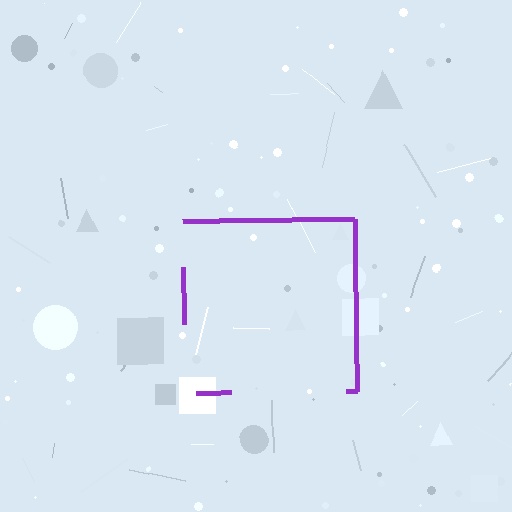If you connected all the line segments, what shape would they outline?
They would outline a square.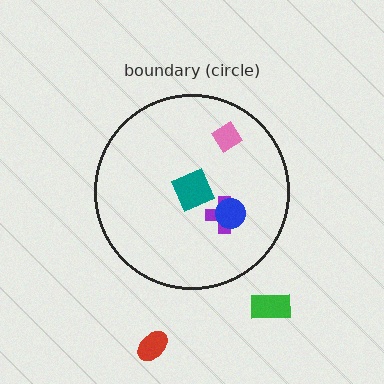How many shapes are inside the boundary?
4 inside, 2 outside.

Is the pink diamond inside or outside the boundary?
Inside.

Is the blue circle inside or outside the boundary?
Inside.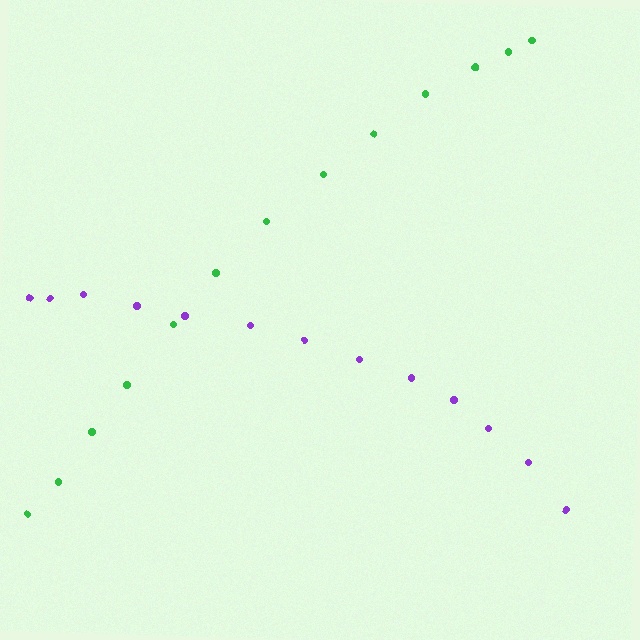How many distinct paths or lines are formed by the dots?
There are 2 distinct paths.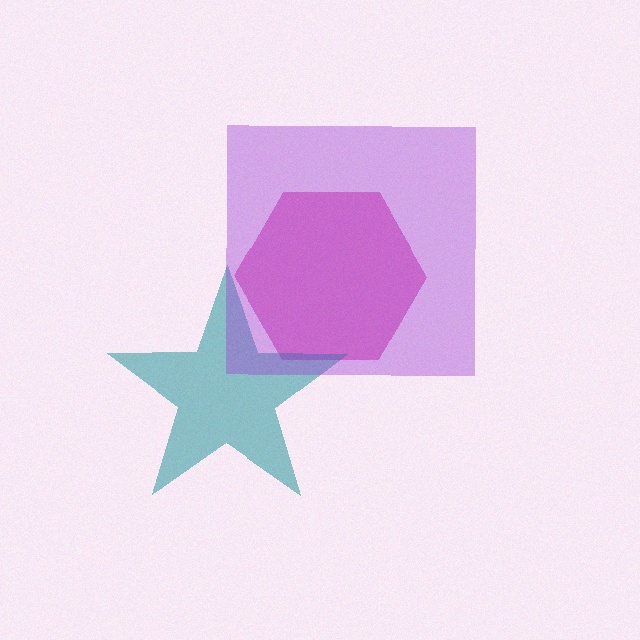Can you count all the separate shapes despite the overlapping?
Yes, there are 3 separate shapes.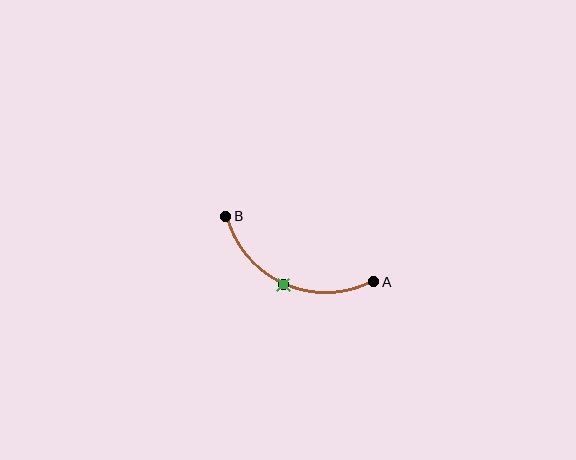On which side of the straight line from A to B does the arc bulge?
The arc bulges below the straight line connecting A and B.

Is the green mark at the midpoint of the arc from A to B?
Yes. The green mark lies on the arc at equal arc-length from both A and B — it is the arc midpoint.